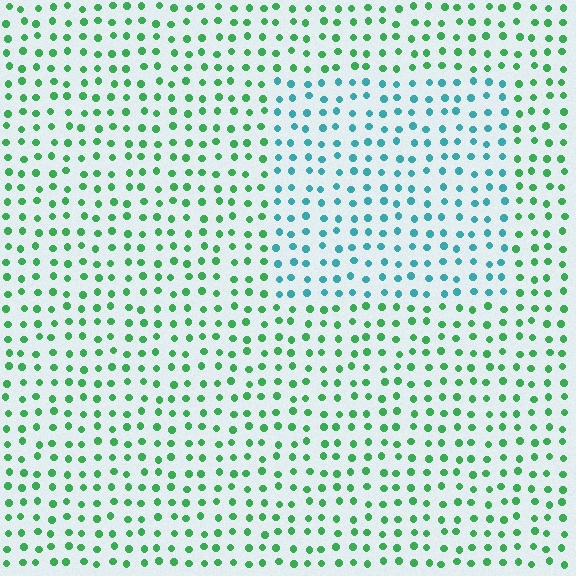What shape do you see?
I see a rectangle.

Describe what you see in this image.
The image is filled with small green elements in a uniform arrangement. A rectangle-shaped region is visible where the elements are tinted to a slightly different hue, forming a subtle color boundary.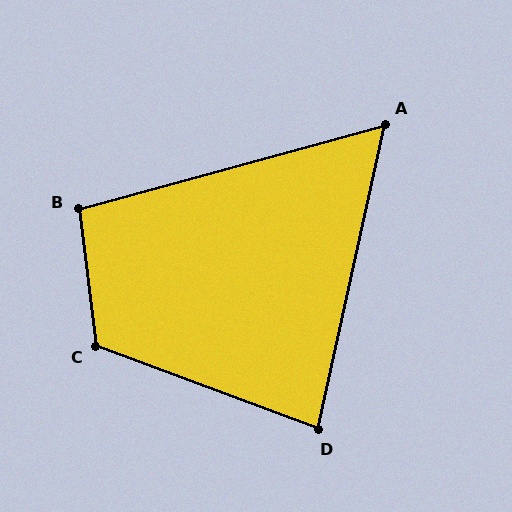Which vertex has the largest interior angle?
C, at approximately 118 degrees.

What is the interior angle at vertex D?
Approximately 82 degrees (acute).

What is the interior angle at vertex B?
Approximately 98 degrees (obtuse).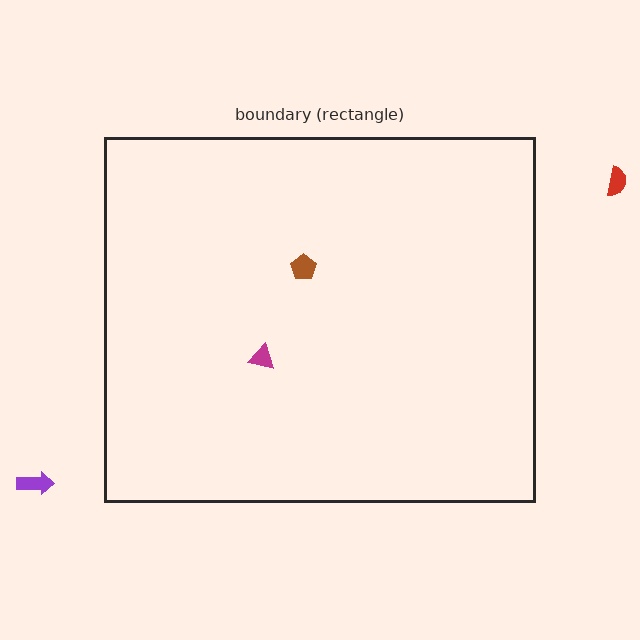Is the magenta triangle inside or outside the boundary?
Inside.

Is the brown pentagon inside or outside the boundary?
Inside.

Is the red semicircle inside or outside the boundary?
Outside.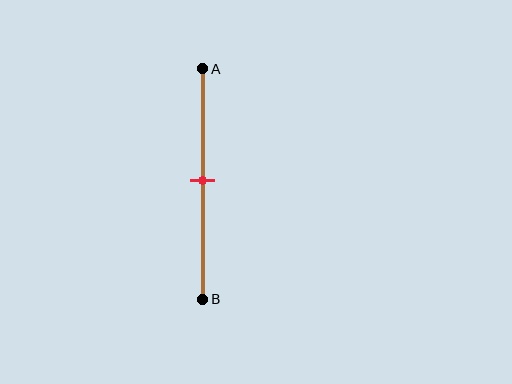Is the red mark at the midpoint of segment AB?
Yes, the mark is approximately at the midpoint.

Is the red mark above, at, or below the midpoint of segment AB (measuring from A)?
The red mark is approximately at the midpoint of segment AB.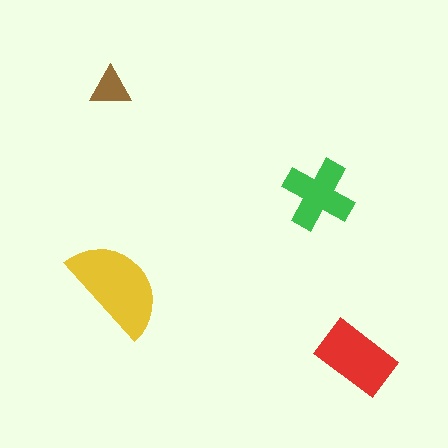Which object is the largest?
The yellow semicircle.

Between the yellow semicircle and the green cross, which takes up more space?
The yellow semicircle.